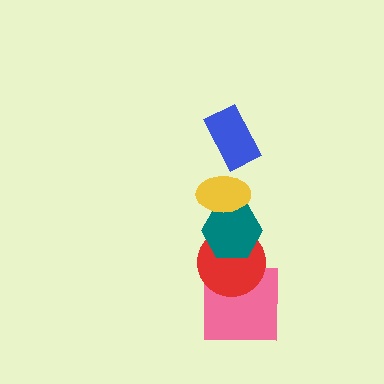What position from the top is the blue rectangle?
The blue rectangle is 1st from the top.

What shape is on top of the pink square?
The red circle is on top of the pink square.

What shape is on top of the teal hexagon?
The yellow ellipse is on top of the teal hexagon.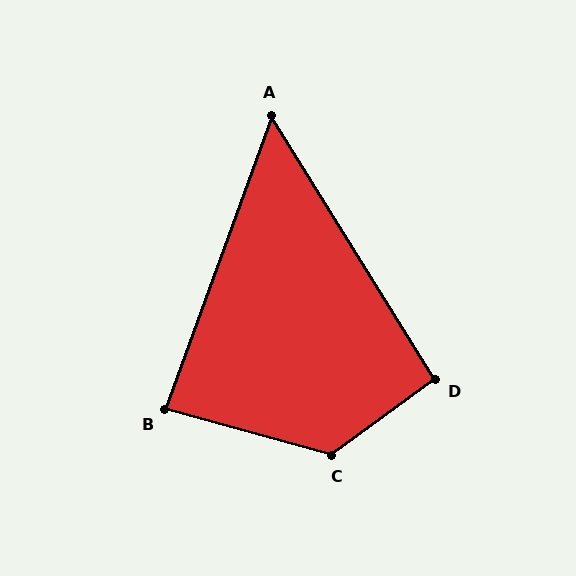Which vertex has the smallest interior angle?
A, at approximately 52 degrees.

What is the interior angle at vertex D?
Approximately 95 degrees (approximately right).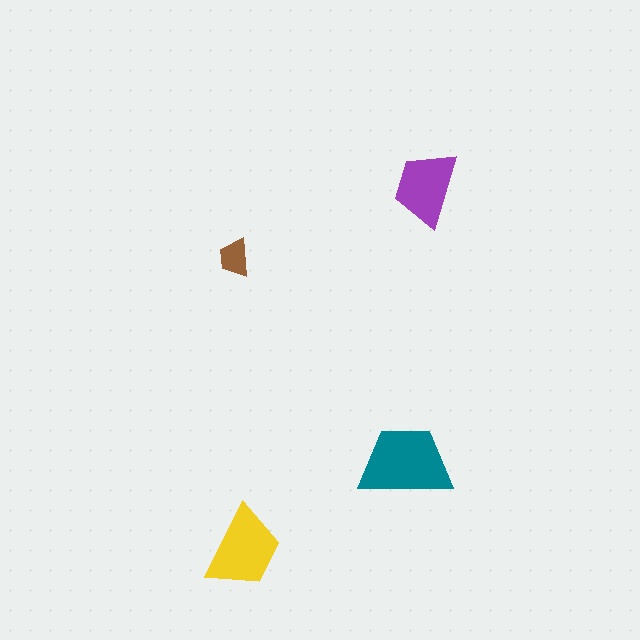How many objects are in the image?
There are 4 objects in the image.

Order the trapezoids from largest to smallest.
the teal one, the yellow one, the purple one, the brown one.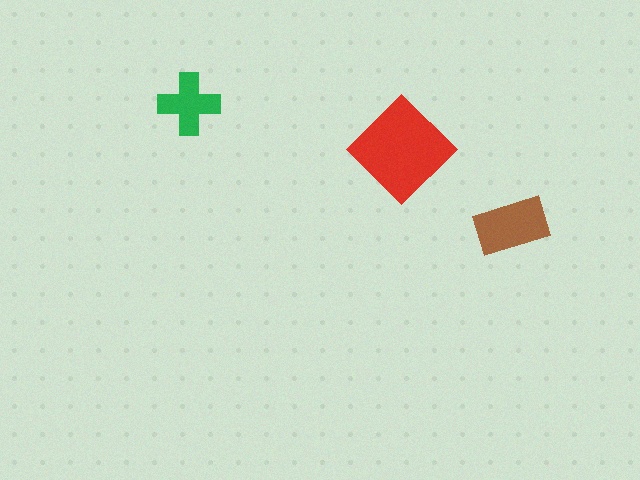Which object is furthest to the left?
The green cross is leftmost.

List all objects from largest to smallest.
The red diamond, the brown rectangle, the green cross.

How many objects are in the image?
There are 3 objects in the image.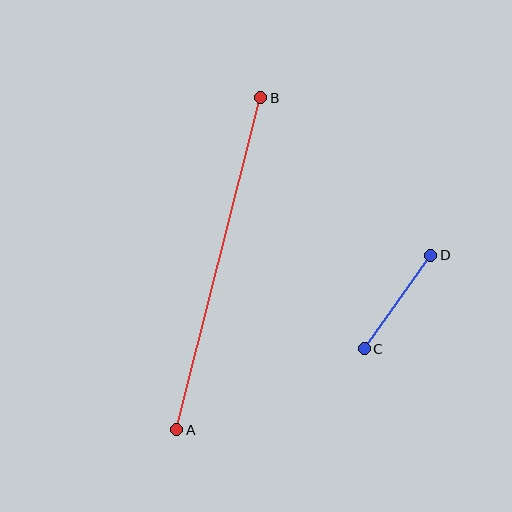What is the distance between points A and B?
The distance is approximately 342 pixels.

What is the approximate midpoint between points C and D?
The midpoint is at approximately (398, 302) pixels.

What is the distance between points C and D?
The distance is approximately 115 pixels.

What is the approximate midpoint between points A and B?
The midpoint is at approximately (219, 264) pixels.